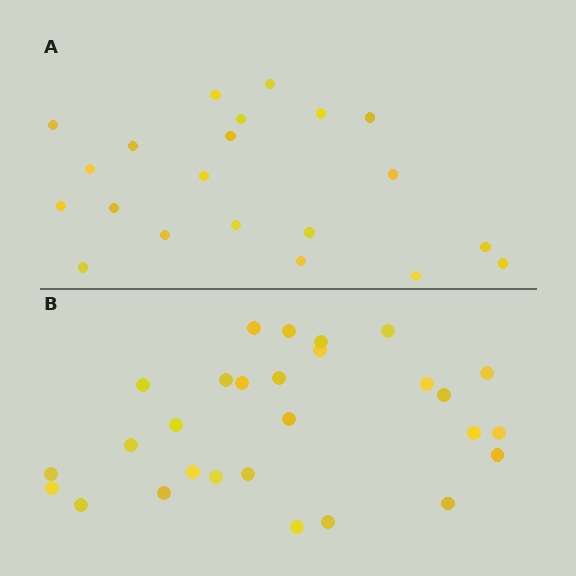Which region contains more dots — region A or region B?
Region B (the bottom region) has more dots.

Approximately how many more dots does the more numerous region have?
Region B has roughly 8 or so more dots than region A.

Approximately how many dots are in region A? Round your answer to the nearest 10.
About 20 dots. (The exact count is 21, which rounds to 20.)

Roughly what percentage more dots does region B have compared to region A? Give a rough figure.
About 35% more.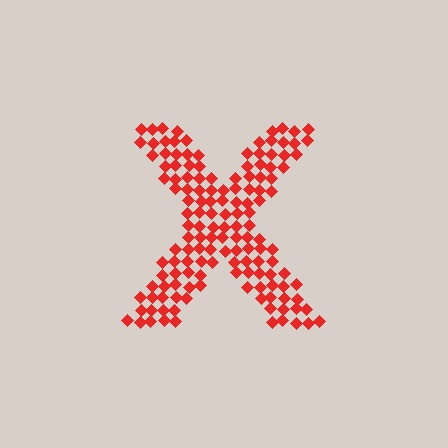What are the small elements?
The small elements are diamonds.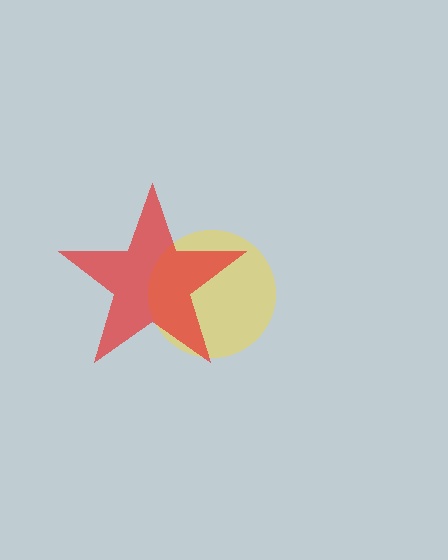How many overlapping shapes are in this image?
There are 2 overlapping shapes in the image.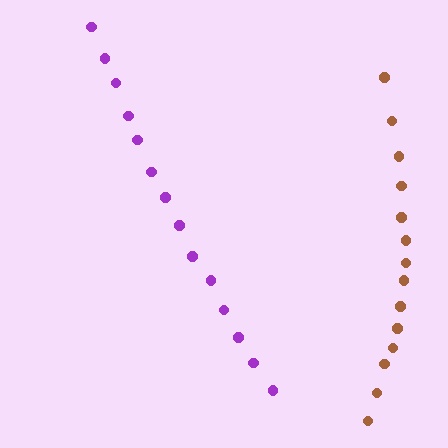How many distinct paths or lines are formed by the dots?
There are 2 distinct paths.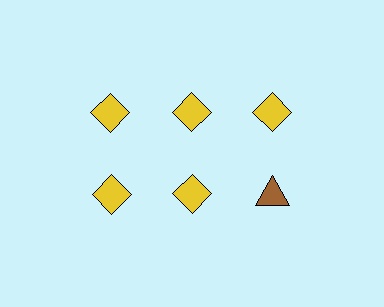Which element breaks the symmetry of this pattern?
The brown triangle in the second row, center column breaks the symmetry. All other shapes are yellow diamonds.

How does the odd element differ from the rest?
It differs in both color (brown instead of yellow) and shape (triangle instead of diamond).